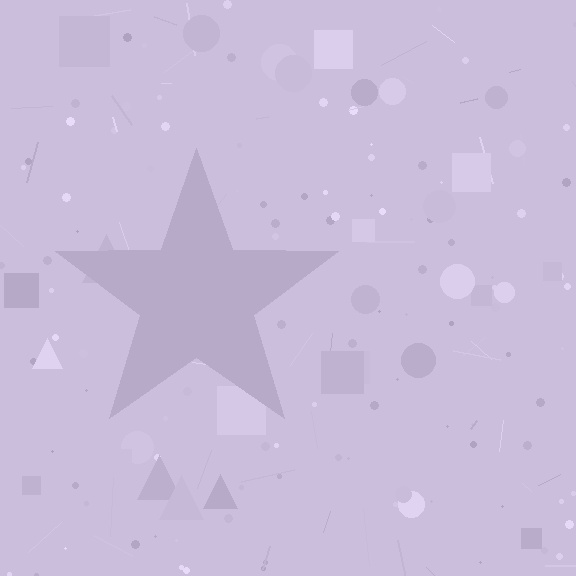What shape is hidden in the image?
A star is hidden in the image.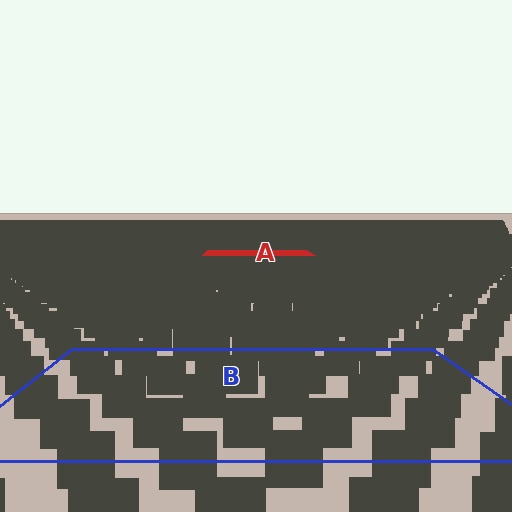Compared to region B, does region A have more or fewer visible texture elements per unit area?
Region A has more texture elements per unit area — they are packed more densely because it is farther away.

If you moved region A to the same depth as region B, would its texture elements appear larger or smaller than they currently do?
They would appear larger. At a closer depth, the same texture elements are projected at a bigger on-screen size.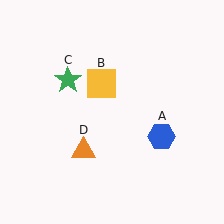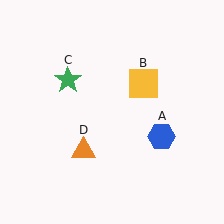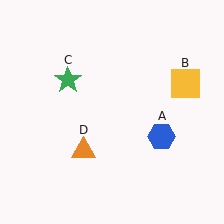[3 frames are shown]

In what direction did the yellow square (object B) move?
The yellow square (object B) moved right.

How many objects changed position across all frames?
1 object changed position: yellow square (object B).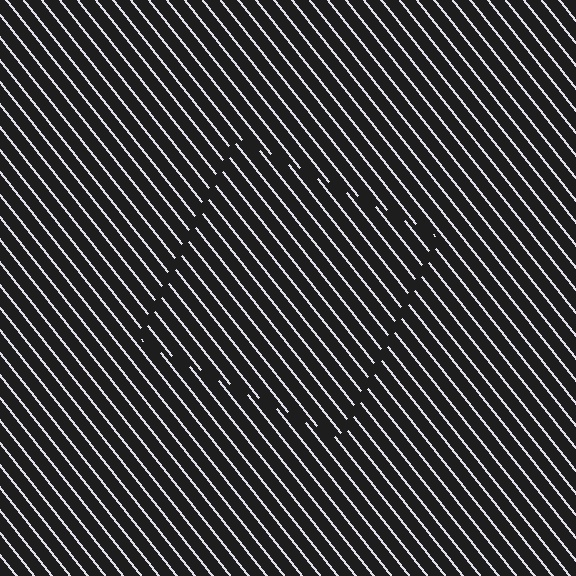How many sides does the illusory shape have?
4 sides — the line-ends trace a square.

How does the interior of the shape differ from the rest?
The interior of the shape contains the same grating, shifted by half a period — the contour is defined by the phase discontinuity where line-ends from the inner and outer gratings abut.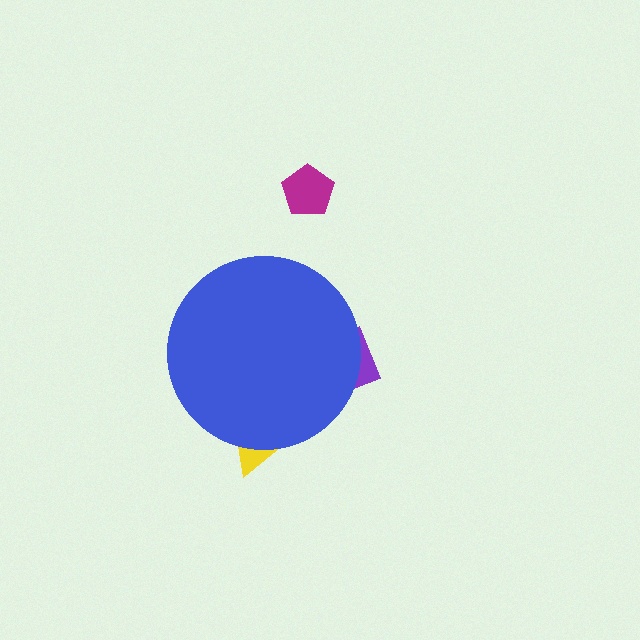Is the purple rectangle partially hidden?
Yes, the purple rectangle is partially hidden behind the blue circle.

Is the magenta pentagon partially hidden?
No, the magenta pentagon is fully visible.